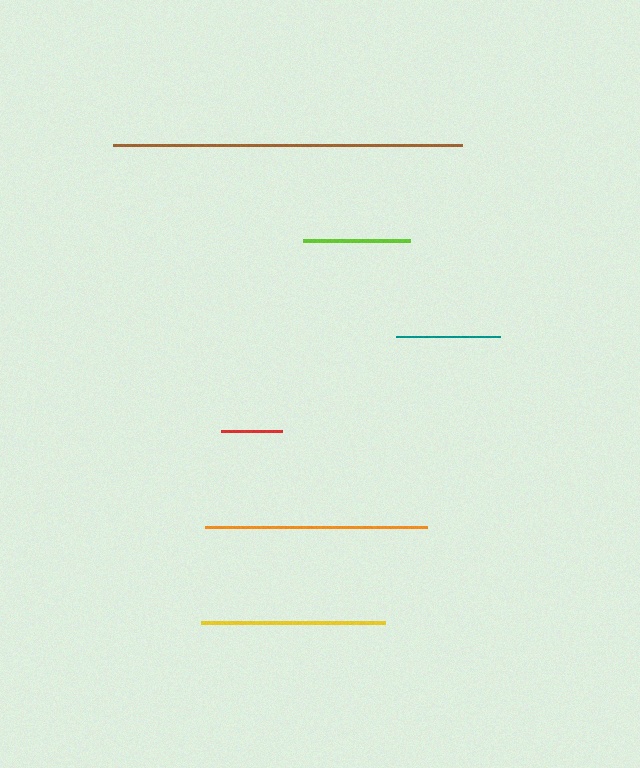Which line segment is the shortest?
The red line is the shortest at approximately 61 pixels.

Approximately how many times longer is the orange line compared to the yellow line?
The orange line is approximately 1.2 times the length of the yellow line.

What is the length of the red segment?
The red segment is approximately 61 pixels long.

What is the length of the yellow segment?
The yellow segment is approximately 184 pixels long.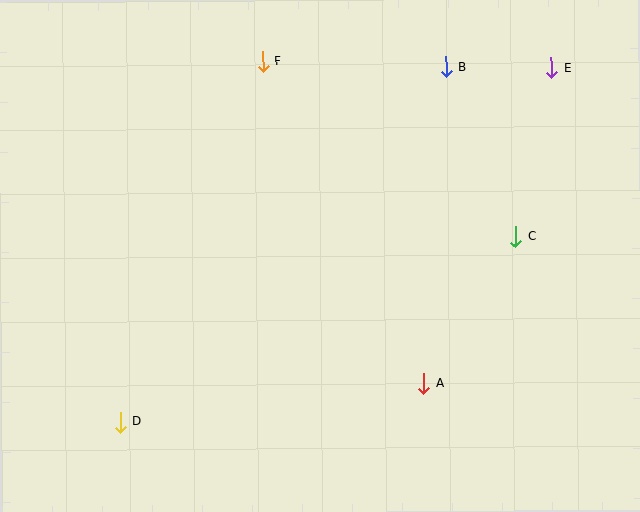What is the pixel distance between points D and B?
The distance between D and B is 481 pixels.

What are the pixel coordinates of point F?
Point F is at (263, 62).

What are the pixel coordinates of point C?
Point C is at (516, 237).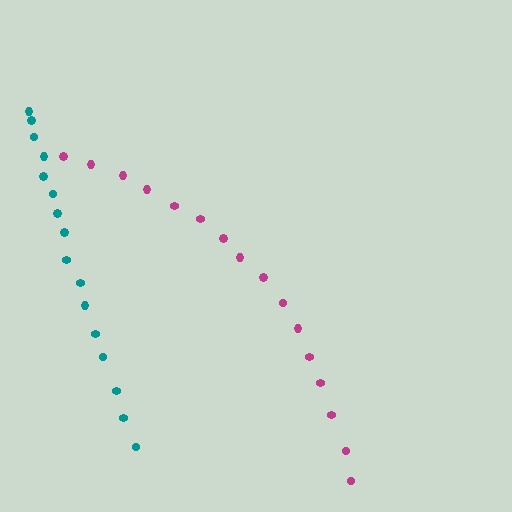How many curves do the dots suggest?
There are 2 distinct paths.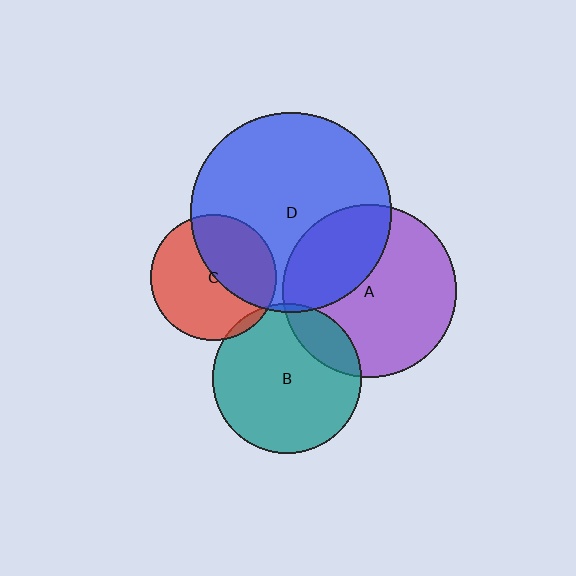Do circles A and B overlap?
Yes.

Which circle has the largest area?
Circle D (blue).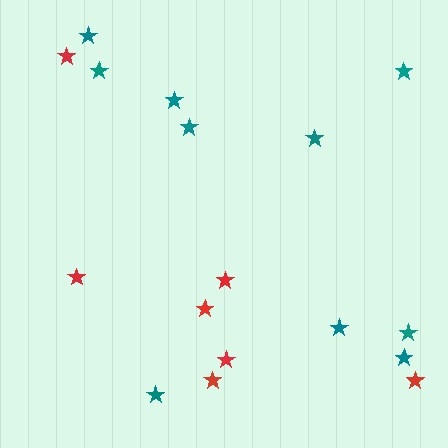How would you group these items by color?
There are 2 groups: one group of teal stars (10) and one group of red stars (7).